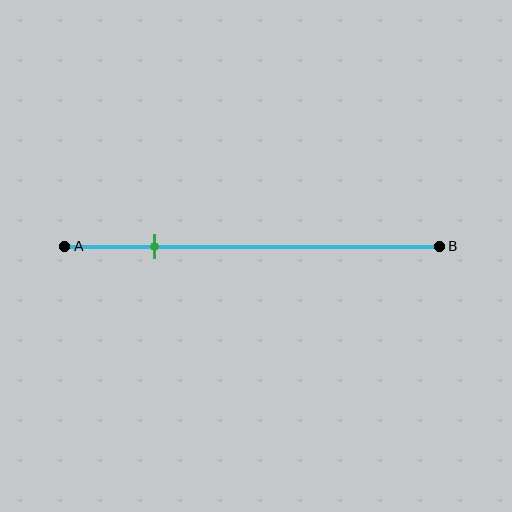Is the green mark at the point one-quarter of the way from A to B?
Yes, the mark is approximately at the one-quarter point.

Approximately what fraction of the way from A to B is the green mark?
The green mark is approximately 25% of the way from A to B.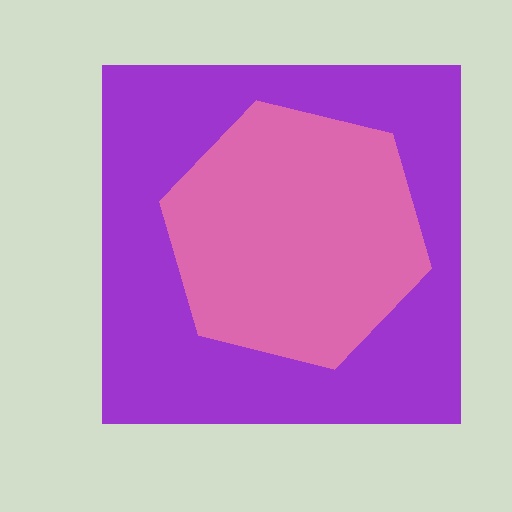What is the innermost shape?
The pink hexagon.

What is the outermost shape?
The purple square.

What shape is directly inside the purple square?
The pink hexagon.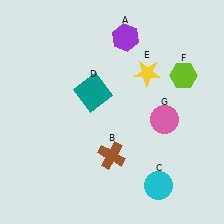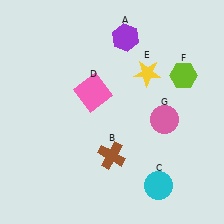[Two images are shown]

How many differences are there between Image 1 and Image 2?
There is 1 difference between the two images.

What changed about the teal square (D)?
In Image 1, D is teal. In Image 2, it changed to pink.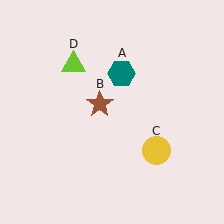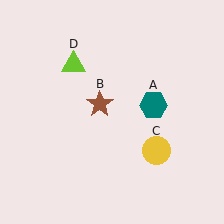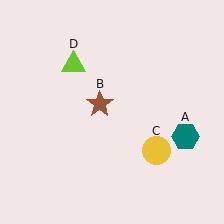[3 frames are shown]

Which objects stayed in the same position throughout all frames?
Brown star (object B) and yellow circle (object C) and lime triangle (object D) remained stationary.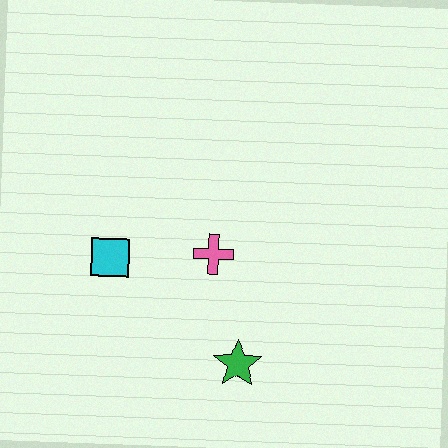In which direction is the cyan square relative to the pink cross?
The cyan square is to the left of the pink cross.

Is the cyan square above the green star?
Yes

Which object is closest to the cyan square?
The pink cross is closest to the cyan square.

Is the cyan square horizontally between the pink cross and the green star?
No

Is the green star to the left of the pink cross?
No